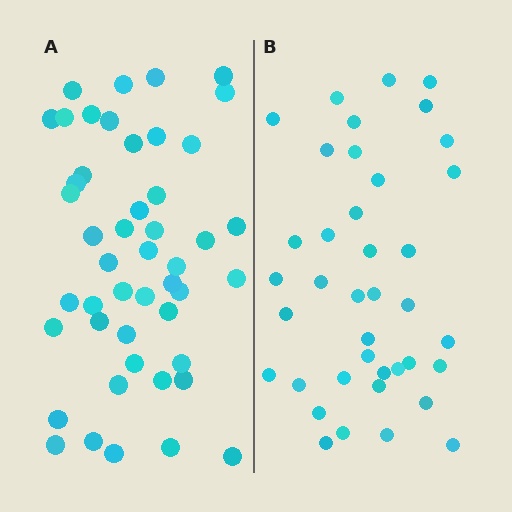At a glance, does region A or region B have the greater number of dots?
Region A (the left region) has more dots.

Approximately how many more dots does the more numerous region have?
Region A has roughly 8 or so more dots than region B.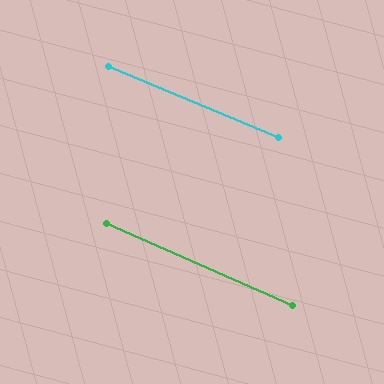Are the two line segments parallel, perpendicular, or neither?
Parallel — their directions differ by only 1.2°.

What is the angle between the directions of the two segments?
Approximately 1 degree.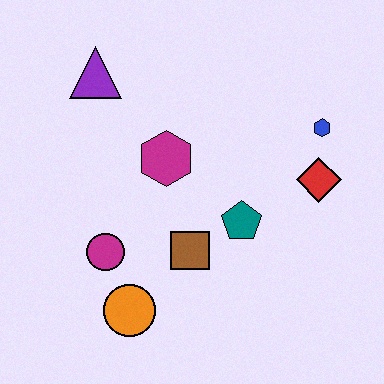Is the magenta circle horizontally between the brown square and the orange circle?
No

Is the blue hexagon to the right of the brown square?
Yes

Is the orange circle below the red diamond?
Yes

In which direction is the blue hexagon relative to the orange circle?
The blue hexagon is to the right of the orange circle.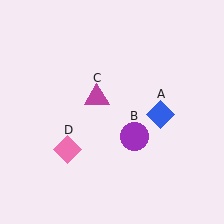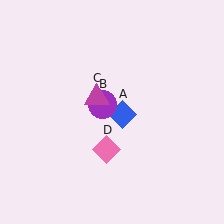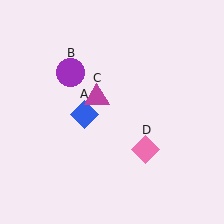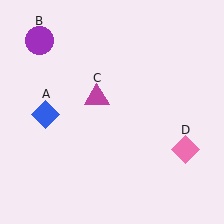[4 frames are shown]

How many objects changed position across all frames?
3 objects changed position: blue diamond (object A), purple circle (object B), pink diamond (object D).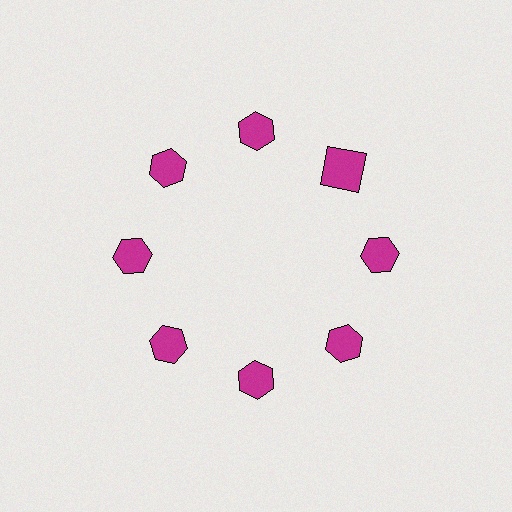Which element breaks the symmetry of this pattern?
The magenta square at roughly the 2 o'clock position breaks the symmetry. All other shapes are magenta hexagons.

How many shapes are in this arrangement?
There are 8 shapes arranged in a ring pattern.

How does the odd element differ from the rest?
It has a different shape: square instead of hexagon.